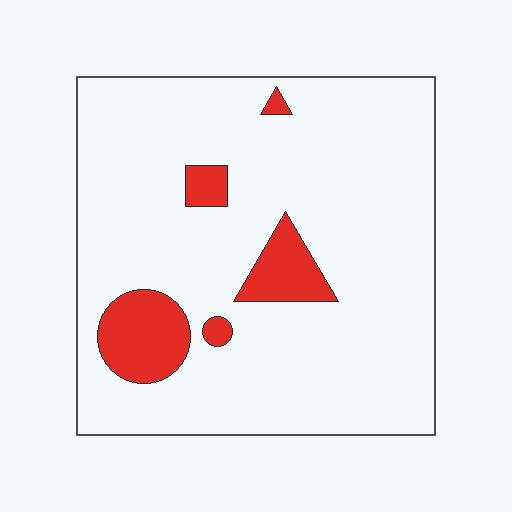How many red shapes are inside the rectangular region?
5.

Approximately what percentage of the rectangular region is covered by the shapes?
Approximately 10%.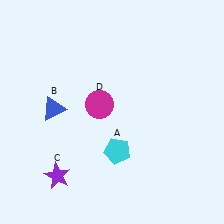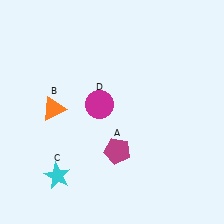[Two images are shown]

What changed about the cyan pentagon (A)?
In Image 1, A is cyan. In Image 2, it changed to magenta.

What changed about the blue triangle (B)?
In Image 1, B is blue. In Image 2, it changed to orange.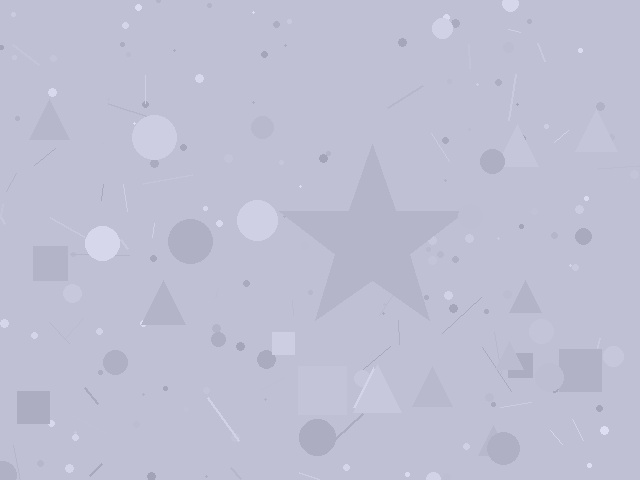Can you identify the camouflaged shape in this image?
The camouflaged shape is a star.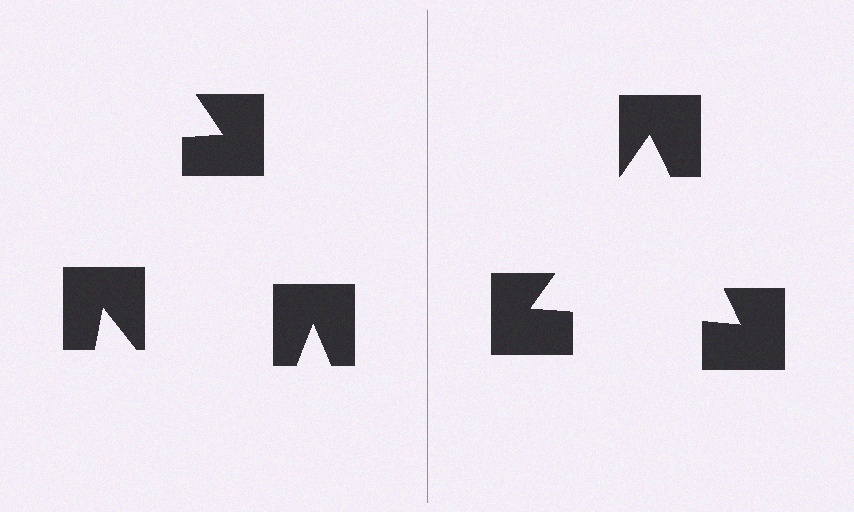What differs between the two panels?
The notched squares are positioned identically on both sides; only the wedge orientations differ. On the right they align to a triangle; on the left they are misaligned.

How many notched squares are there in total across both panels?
6 — 3 on each side.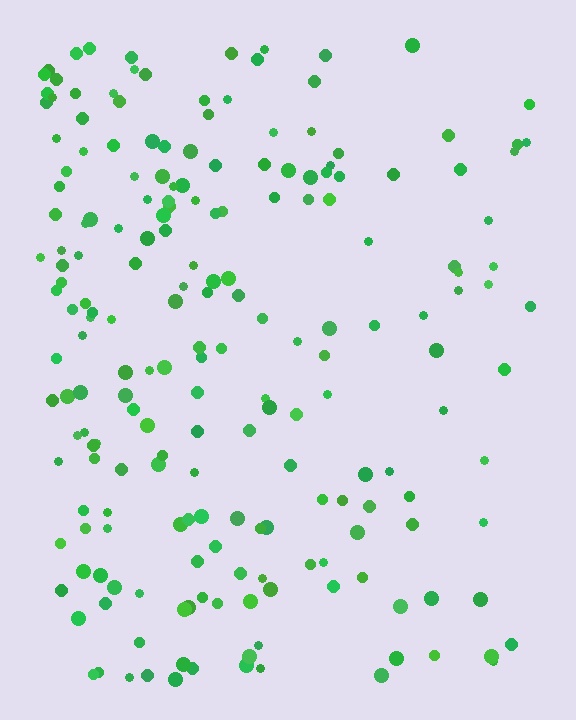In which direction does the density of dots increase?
From right to left, with the left side densest.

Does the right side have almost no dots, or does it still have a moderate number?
Still a moderate number, just noticeably fewer than the left.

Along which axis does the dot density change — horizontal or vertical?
Horizontal.